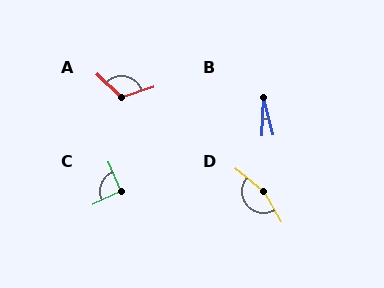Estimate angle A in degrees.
Approximately 119 degrees.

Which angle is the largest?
D, at approximately 159 degrees.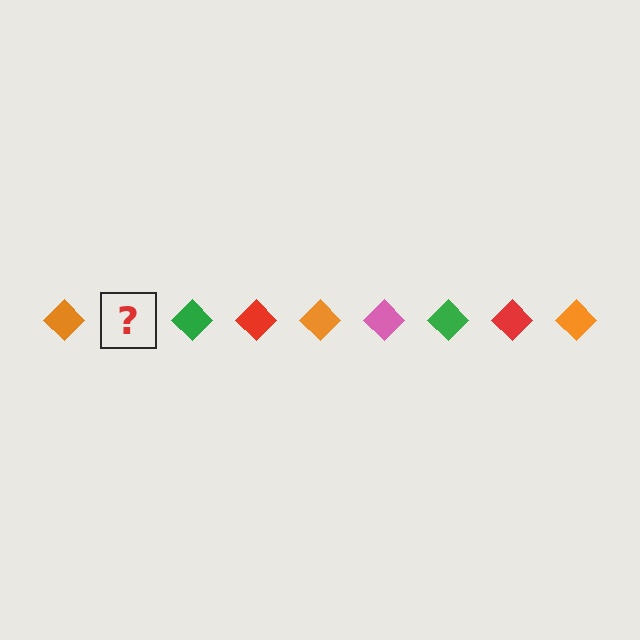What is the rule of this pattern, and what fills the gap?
The rule is that the pattern cycles through orange, pink, green, red diamonds. The gap should be filled with a pink diamond.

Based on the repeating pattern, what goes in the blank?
The blank should be a pink diamond.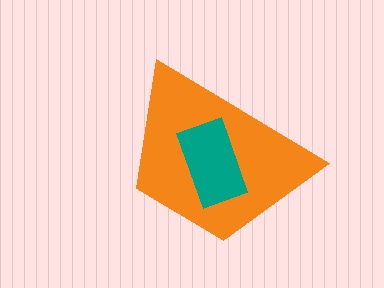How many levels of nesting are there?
2.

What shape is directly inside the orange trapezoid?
The teal rectangle.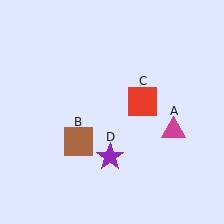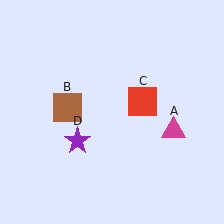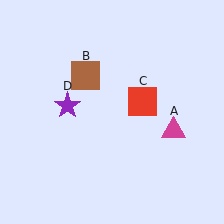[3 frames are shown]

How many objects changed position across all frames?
2 objects changed position: brown square (object B), purple star (object D).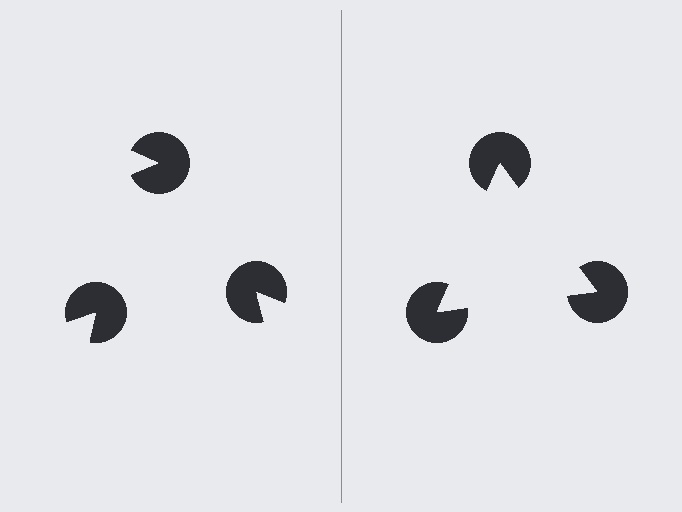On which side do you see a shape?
An illusory triangle appears on the right side. On the left side the wedge cuts are rotated, so no coherent shape forms.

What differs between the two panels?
The pac-man discs are positioned identically on both sides; only the wedge orientations differ. On the right they align to a triangle; on the left they are misaligned.